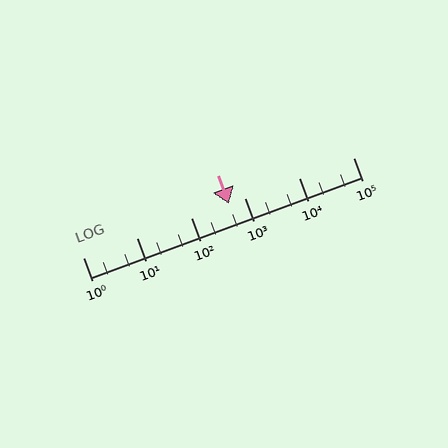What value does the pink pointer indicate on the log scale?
The pointer indicates approximately 500.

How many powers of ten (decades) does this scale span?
The scale spans 5 decades, from 1 to 100000.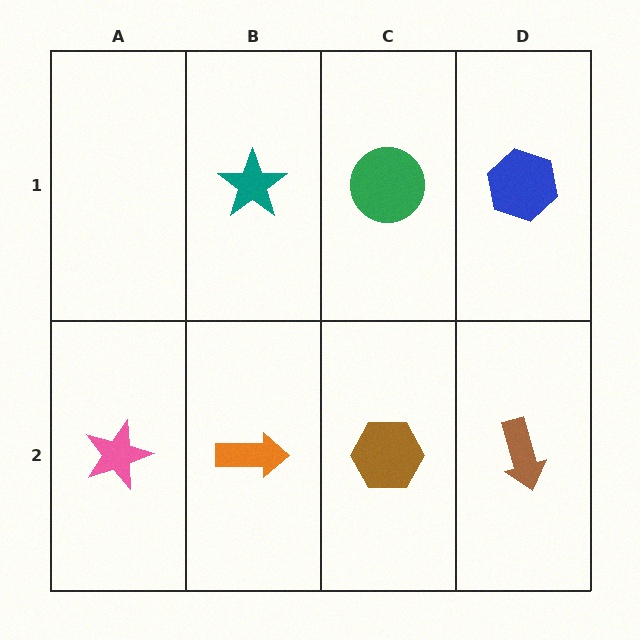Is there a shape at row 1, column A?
No, that cell is empty.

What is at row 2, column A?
A pink star.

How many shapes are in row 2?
4 shapes.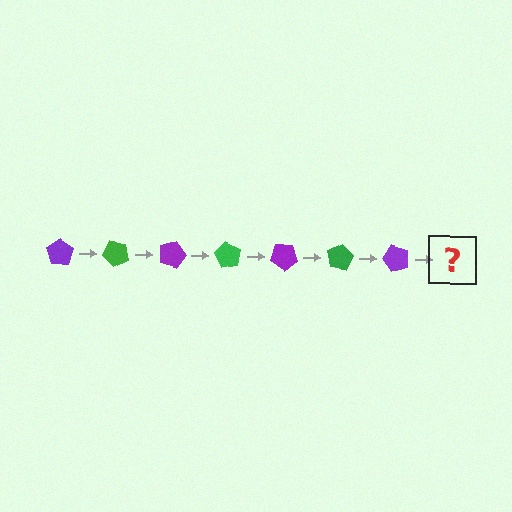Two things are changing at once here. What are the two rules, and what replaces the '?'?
The two rules are that it rotates 45 degrees each step and the color cycles through purple and green. The '?' should be a green pentagon, rotated 315 degrees from the start.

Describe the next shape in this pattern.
It should be a green pentagon, rotated 315 degrees from the start.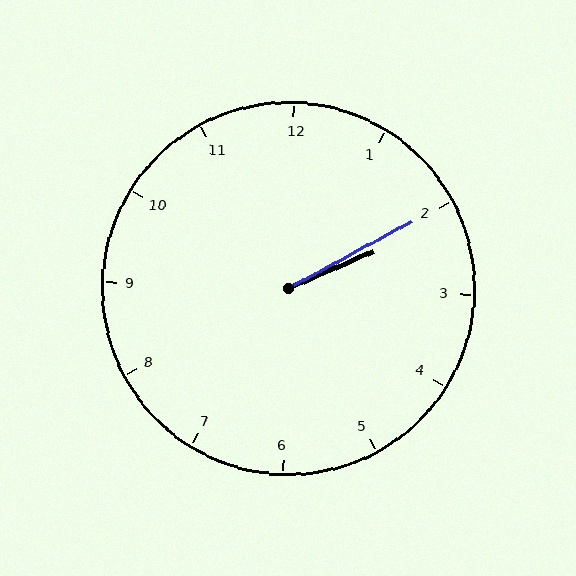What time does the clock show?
2:10.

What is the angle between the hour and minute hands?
Approximately 5 degrees.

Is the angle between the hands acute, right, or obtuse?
It is acute.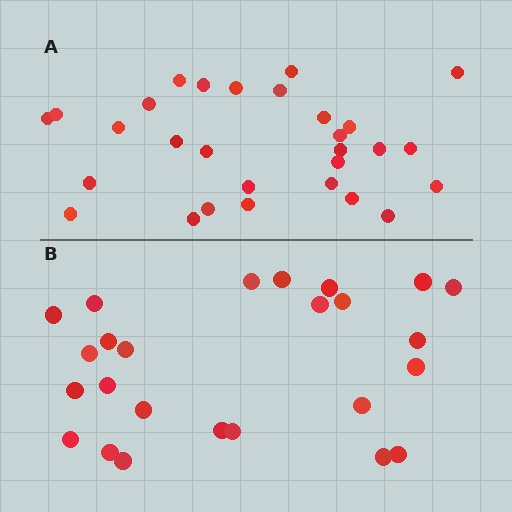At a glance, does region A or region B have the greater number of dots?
Region A (the top region) has more dots.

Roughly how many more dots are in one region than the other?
Region A has about 4 more dots than region B.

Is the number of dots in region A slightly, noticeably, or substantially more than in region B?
Region A has only slightly more — the two regions are fairly close. The ratio is roughly 1.2 to 1.